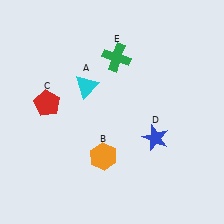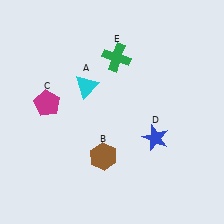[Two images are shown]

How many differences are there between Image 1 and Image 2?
There are 2 differences between the two images.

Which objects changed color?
B changed from orange to brown. C changed from red to magenta.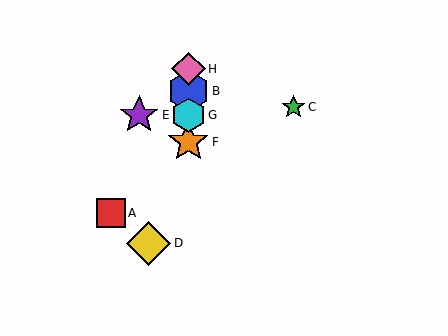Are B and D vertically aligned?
No, B is at x≈188 and D is at x≈149.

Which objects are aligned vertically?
Objects B, F, G, H are aligned vertically.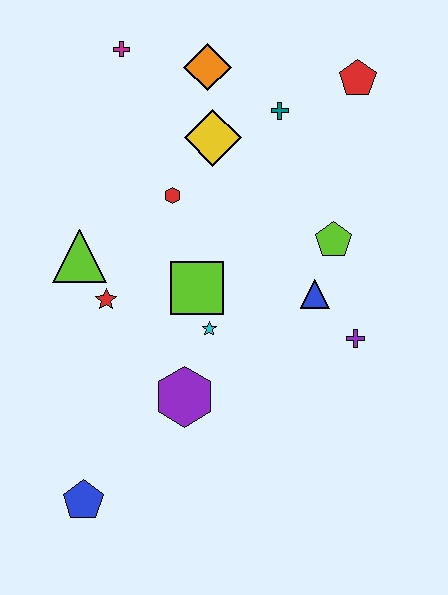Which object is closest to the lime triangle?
The red star is closest to the lime triangle.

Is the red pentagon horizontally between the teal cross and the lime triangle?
No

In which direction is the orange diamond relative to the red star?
The orange diamond is above the red star.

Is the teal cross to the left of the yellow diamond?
No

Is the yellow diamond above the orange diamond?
No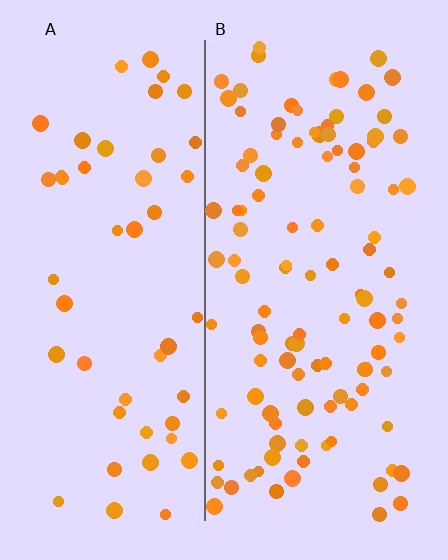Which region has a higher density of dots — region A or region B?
B (the right).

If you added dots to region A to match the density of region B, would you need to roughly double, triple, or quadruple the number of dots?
Approximately double.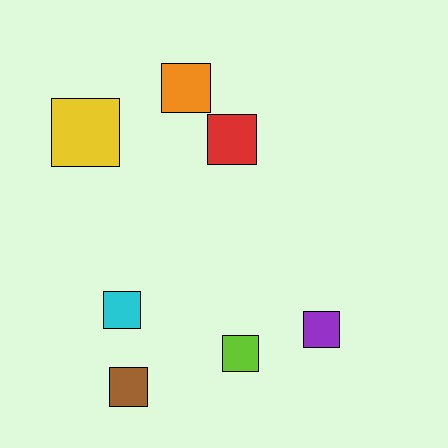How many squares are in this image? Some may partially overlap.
There are 7 squares.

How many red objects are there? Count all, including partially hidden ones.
There is 1 red object.